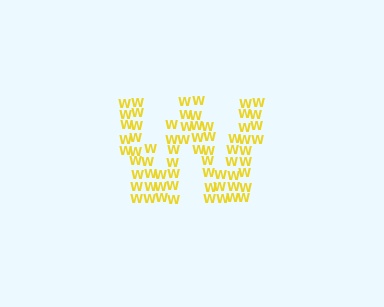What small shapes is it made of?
It is made of small letter W's.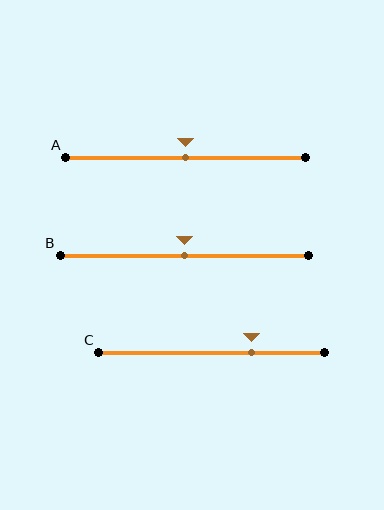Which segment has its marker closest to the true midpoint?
Segment A has its marker closest to the true midpoint.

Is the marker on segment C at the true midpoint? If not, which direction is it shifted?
No, the marker on segment C is shifted to the right by about 18% of the segment length.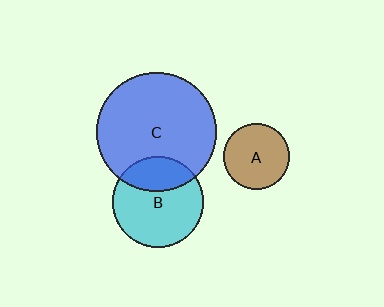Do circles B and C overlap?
Yes.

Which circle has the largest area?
Circle C (blue).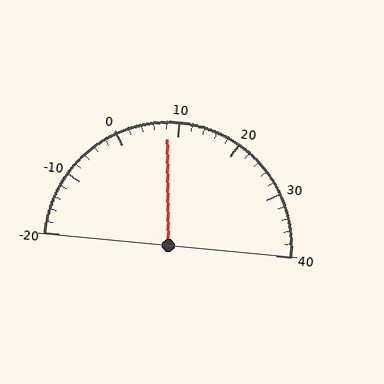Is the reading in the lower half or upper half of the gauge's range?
The reading is in the lower half of the range (-20 to 40).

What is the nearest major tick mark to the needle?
The nearest major tick mark is 10.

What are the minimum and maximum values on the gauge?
The gauge ranges from -20 to 40.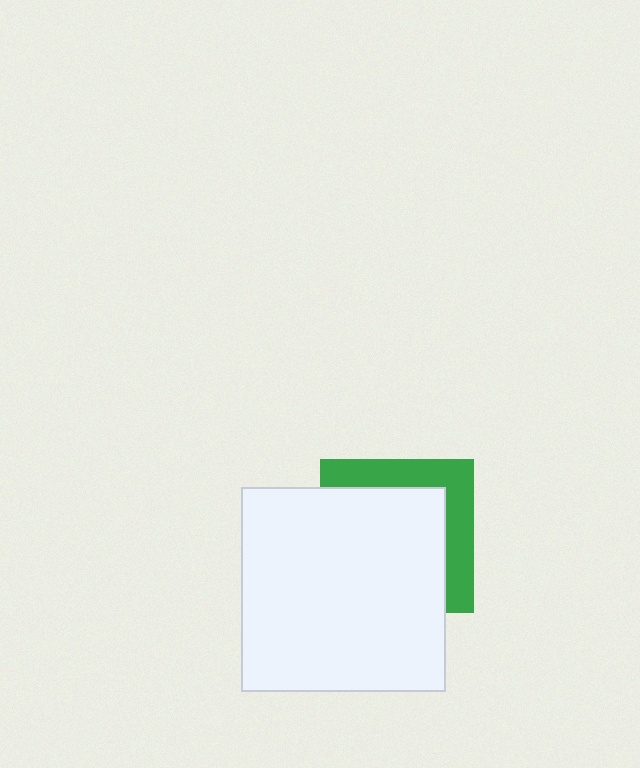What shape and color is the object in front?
The object in front is a white square.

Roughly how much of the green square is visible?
A small part of it is visible (roughly 33%).